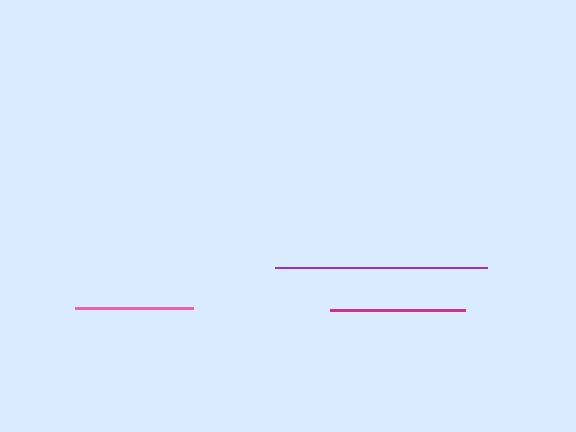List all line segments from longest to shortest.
From longest to shortest: purple, magenta, pink.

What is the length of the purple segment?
The purple segment is approximately 212 pixels long.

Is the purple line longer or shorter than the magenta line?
The purple line is longer than the magenta line.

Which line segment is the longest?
The purple line is the longest at approximately 212 pixels.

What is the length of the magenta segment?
The magenta segment is approximately 135 pixels long.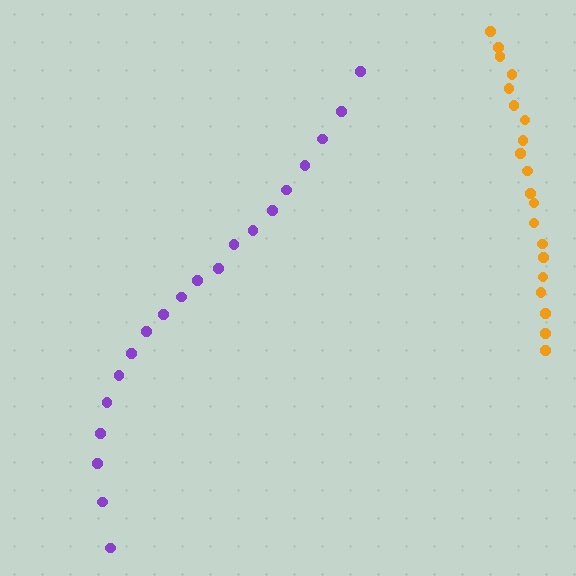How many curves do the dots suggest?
There are 2 distinct paths.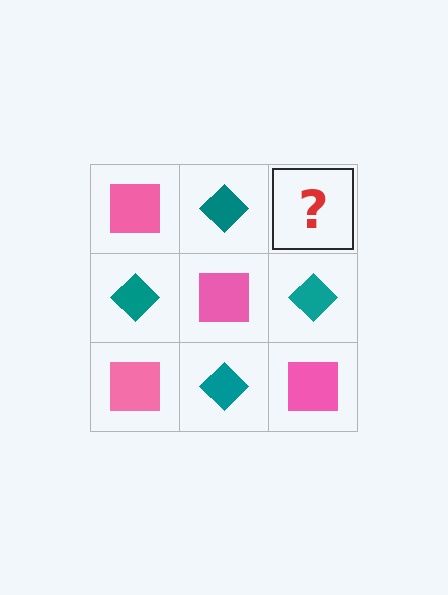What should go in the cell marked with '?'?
The missing cell should contain a pink square.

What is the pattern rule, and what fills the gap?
The rule is that it alternates pink square and teal diamond in a checkerboard pattern. The gap should be filled with a pink square.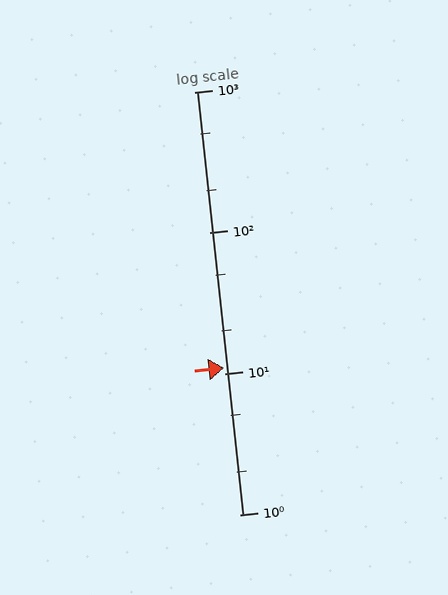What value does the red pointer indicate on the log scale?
The pointer indicates approximately 11.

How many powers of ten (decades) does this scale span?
The scale spans 3 decades, from 1 to 1000.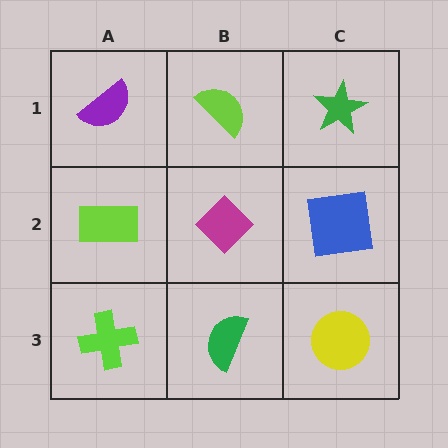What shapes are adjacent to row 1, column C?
A blue square (row 2, column C), a lime semicircle (row 1, column B).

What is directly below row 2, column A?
A lime cross.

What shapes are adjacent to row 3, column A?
A lime rectangle (row 2, column A), a green semicircle (row 3, column B).